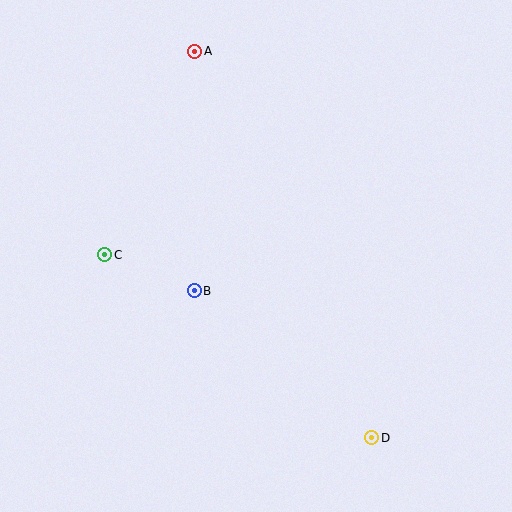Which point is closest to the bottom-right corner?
Point D is closest to the bottom-right corner.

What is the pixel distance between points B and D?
The distance between B and D is 230 pixels.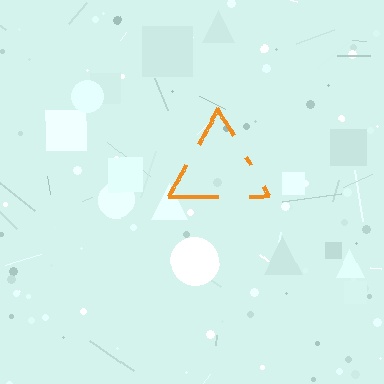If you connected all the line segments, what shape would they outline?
They would outline a triangle.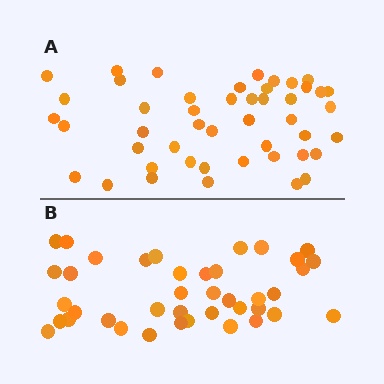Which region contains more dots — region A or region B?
Region A (the top region) has more dots.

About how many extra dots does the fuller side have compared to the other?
Region A has roughly 8 or so more dots than region B.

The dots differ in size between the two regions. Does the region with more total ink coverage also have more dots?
No. Region B has more total ink coverage because its dots are larger, but region A actually contains more individual dots. Total area can be misleading — the number of items is what matters here.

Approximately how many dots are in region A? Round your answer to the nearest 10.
About 50 dots. (The exact count is 47, which rounds to 50.)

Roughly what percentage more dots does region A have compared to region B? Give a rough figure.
About 20% more.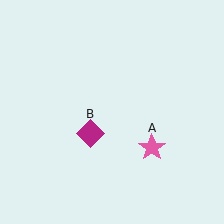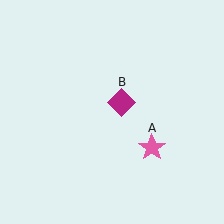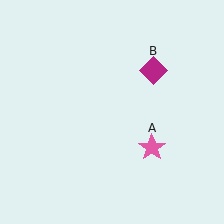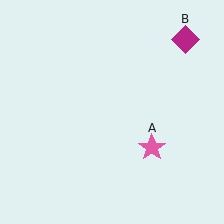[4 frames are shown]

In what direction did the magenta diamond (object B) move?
The magenta diamond (object B) moved up and to the right.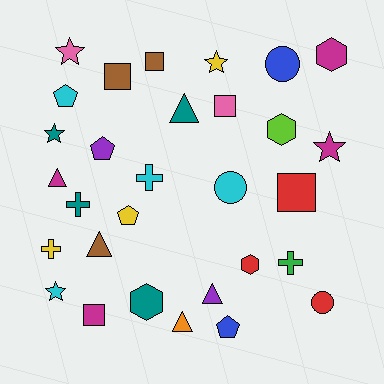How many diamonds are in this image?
There are no diamonds.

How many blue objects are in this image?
There are 2 blue objects.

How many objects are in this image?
There are 30 objects.